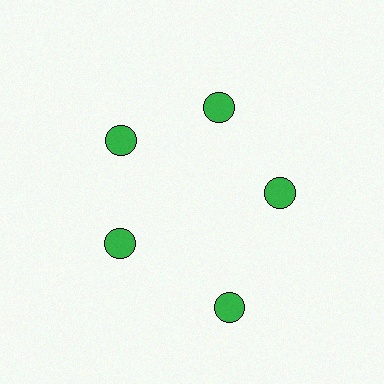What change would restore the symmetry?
The symmetry would be restored by moving it inward, back onto the ring so that all 5 circles sit at equal angles and equal distance from the center.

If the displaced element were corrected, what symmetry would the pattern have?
It would have 5-fold rotational symmetry — the pattern would map onto itself every 72 degrees.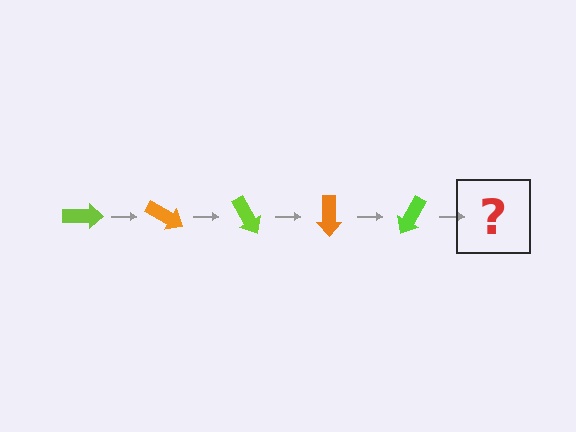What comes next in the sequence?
The next element should be an orange arrow, rotated 150 degrees from the start.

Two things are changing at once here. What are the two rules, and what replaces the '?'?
The two rules are that it rotates 30 degrees each step and the color cycles through lime and orange. The '?' should be an orange arrow, rotated 150 degrees from the start.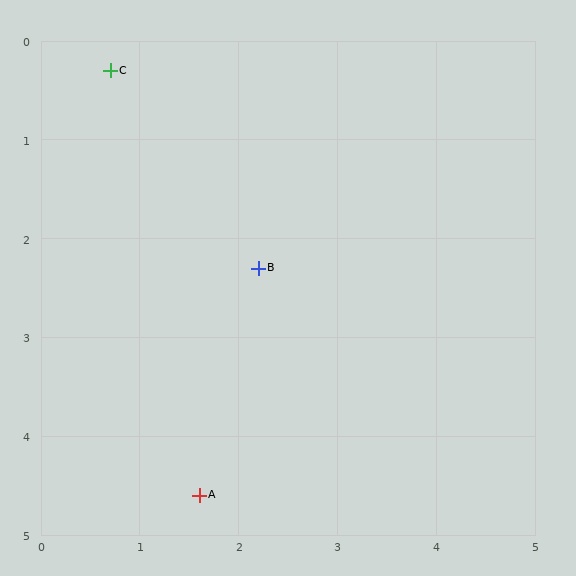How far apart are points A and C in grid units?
Points A and C are about 4.4 grid units apart.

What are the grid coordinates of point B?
Point B is at approximately (2.2, 2.3).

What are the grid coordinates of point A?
Point A is at approximately (1.6, 4.6).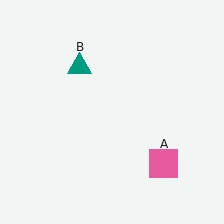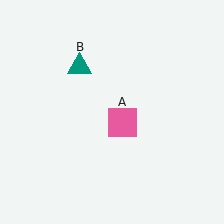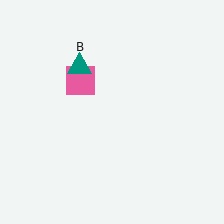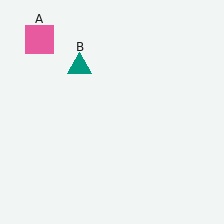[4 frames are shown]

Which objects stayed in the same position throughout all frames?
Teal triangle (object B) remained stationary.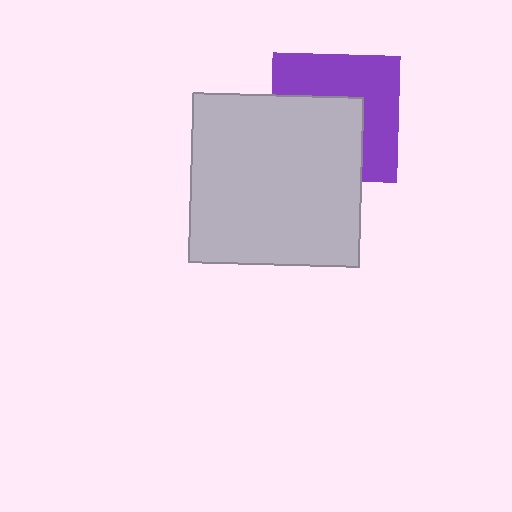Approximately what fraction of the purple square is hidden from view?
Roughly 48% of the purple square is hidden behind the light gray square.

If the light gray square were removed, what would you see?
You would see the complete purple square.